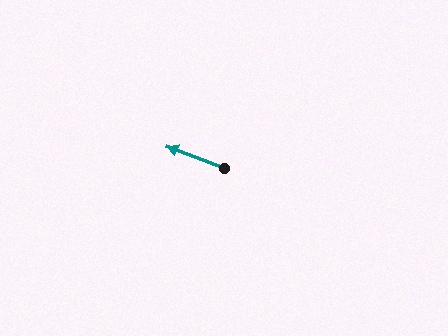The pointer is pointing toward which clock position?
Roughly 10 o'clock.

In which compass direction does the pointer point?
West.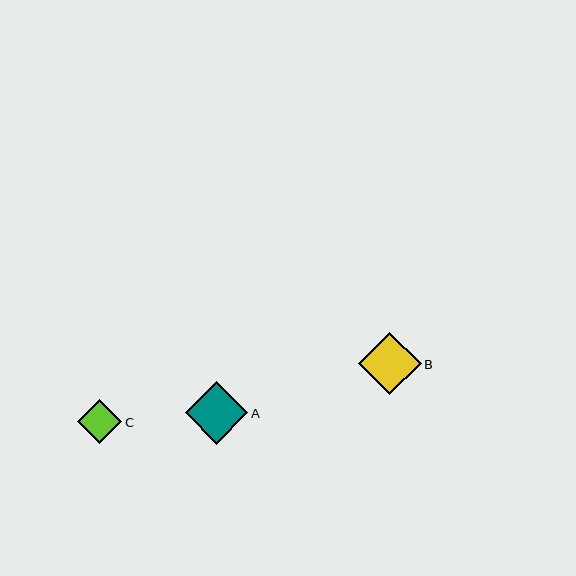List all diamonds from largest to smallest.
From largest to smallest: B, A, C.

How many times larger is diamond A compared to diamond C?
Diamond A is approximately 1.4 times the size of diamond C.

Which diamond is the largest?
Diamond B is the largest with a size of approximately 63 pixels.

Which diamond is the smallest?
Diamond C is the smallest with a size of approximately 44 pixels.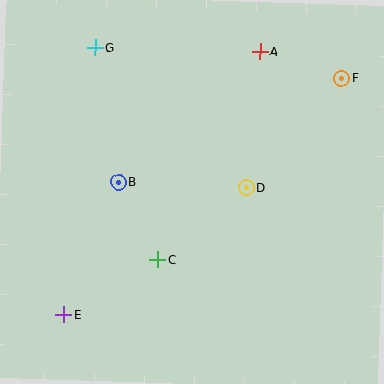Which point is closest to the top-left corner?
Point G is closest to the top-left corner.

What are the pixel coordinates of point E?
Point E is at (64, 315).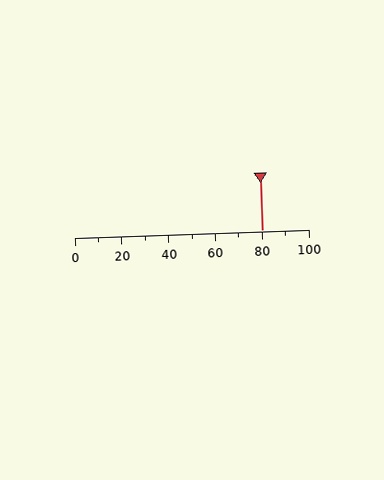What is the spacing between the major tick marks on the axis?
The major ticks are spaced 20 apart.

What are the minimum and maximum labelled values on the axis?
The axis runs from 0 to 100.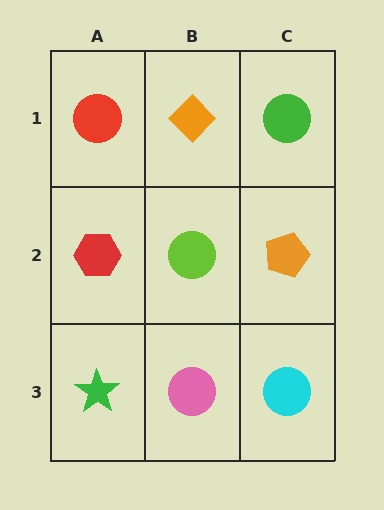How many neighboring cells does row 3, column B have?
3.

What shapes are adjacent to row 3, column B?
A lime circle (row 2, column B), a green star (row 3, column A), a cyan circle (row 3, column C).